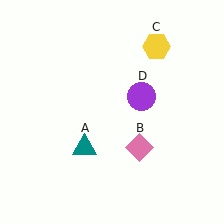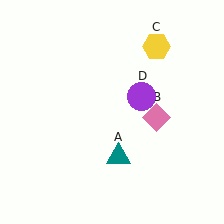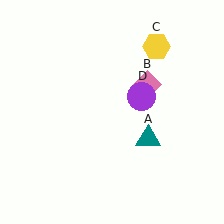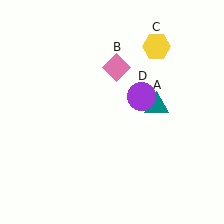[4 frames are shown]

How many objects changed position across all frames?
2 objects changed position: teal triangle (object A), pink diamond (object B).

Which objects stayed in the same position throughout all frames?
Yellow hexagon (object C) and purple circle (object D) remained stationary.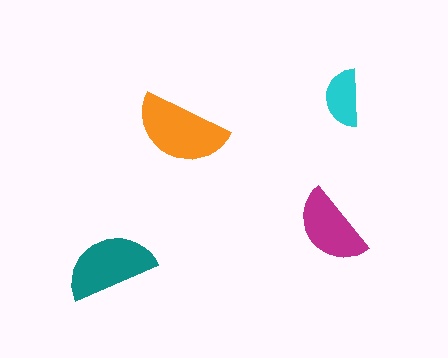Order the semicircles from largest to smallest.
the orange one, the teal one, the magenta one, the cyan one.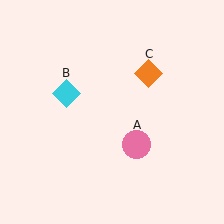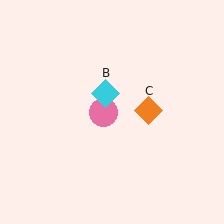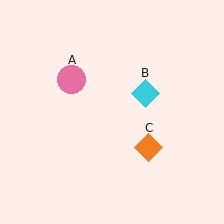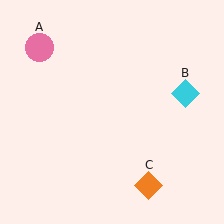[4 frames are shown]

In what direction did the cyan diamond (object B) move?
The cyan diamond (object B) moved right.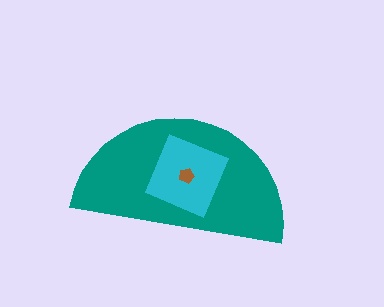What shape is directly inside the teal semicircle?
The cyan square.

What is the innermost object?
The brown pentagon.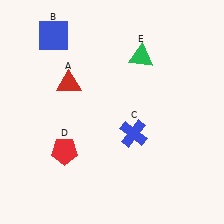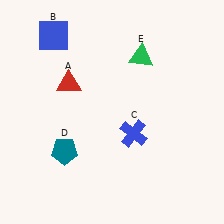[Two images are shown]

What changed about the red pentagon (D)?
In Image 1, D is red. In Image 2, it changed to teal.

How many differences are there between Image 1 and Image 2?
There is 1 difference between the two images.